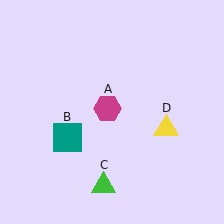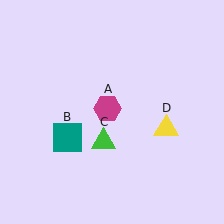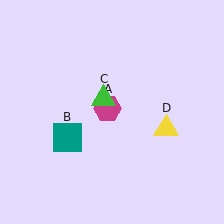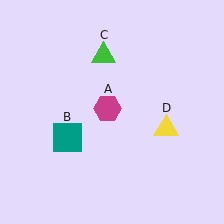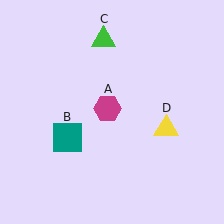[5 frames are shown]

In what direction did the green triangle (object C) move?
The green triangle (object C) moved up.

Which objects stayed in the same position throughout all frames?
Magenta hexagon (object A) and teal square (object B) and yellow triangle (object D) remained stationary.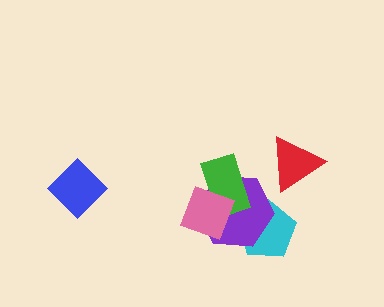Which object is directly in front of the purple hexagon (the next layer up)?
The green rectangle is directly in front of the purple hexagon.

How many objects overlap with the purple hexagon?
3 objects overlap with the purple hexagon.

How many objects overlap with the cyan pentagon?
1 object overlaps with the cyan pentagon.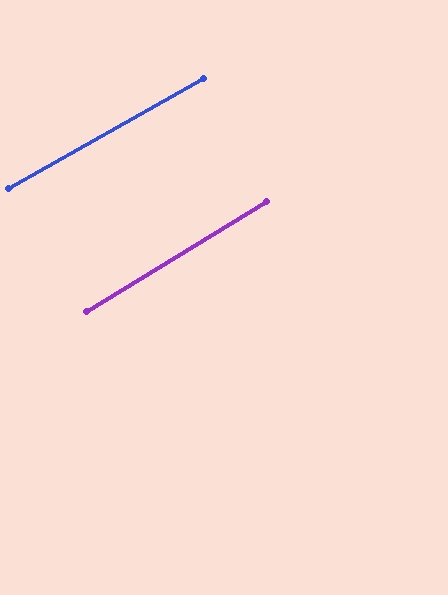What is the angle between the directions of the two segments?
Approximately 2 degrees.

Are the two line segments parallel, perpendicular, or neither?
Parallel — their directions differ by only 1.9°.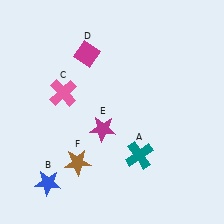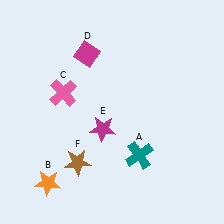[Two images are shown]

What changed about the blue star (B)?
In Image 1, B is blue. In Image 2, it changed to orange.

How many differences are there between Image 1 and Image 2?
There is 1 difference between the two images.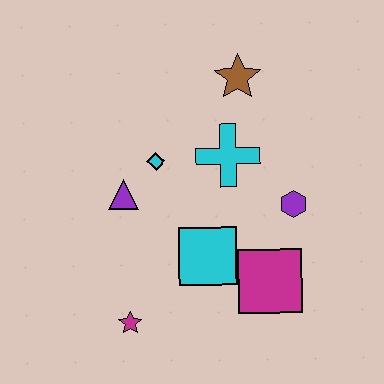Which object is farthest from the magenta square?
The brown star is farthest from the magenta square.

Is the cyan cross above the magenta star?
Yes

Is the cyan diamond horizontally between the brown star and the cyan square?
No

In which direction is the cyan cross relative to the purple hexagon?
The cyan cross is to the left of the purple hexagon.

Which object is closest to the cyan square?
The magenta square is closest to the cyan square.